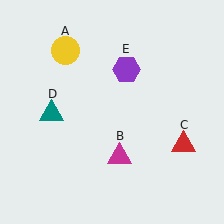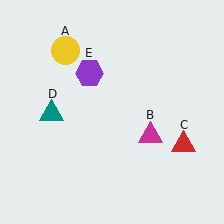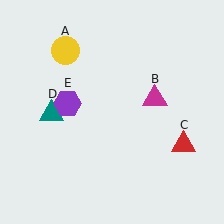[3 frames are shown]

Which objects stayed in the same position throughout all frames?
Yellow circle (object A) and red triangle (object C) and teal triangle (object D) remained stationary.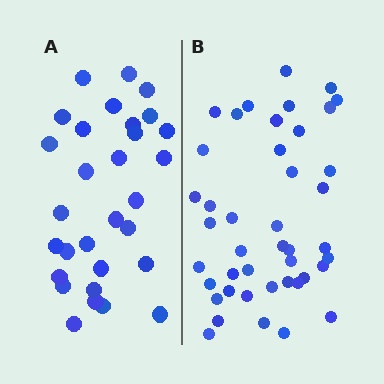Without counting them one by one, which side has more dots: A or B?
Region B (the right region) has more dots.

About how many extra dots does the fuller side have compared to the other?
Region B has approximately 15 more dots than region A.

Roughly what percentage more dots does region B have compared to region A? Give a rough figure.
About 45% more.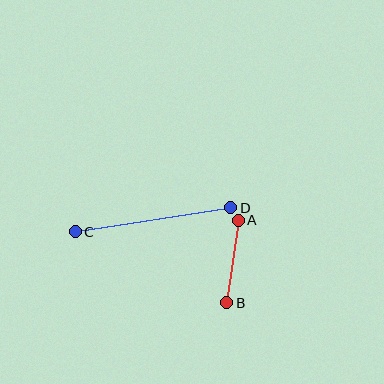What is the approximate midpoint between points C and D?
The midpoint is at approximately (153, 220) pixels.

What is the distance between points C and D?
The distance is approximately 157 pixels.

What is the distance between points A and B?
The distance is approximately 83 pixels.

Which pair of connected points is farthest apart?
Points C and D are farthest apart.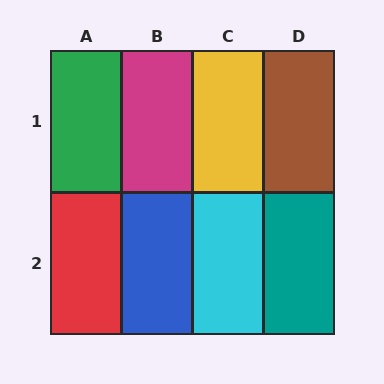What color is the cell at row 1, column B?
Magenta.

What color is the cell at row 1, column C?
Yellow.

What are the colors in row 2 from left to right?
Red, blue, cyan, teal.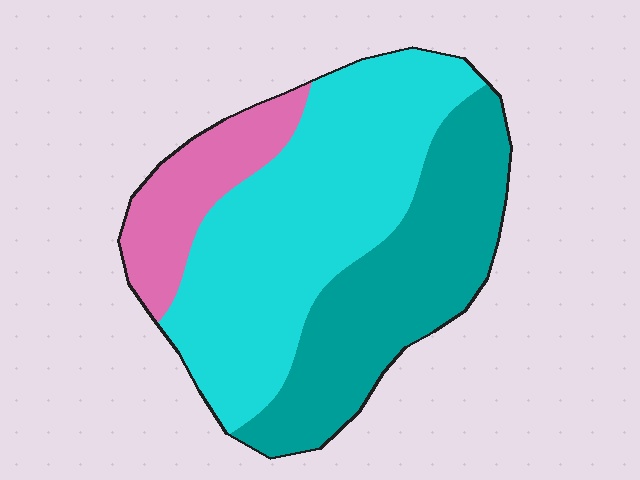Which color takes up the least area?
Pink, at roughly 15%.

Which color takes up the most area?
Cyan, at roughly 50%.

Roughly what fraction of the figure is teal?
Teal covers 35% of the figure.